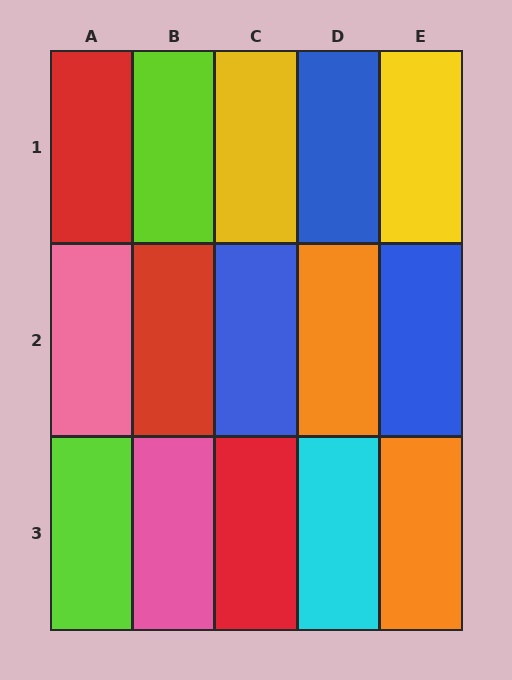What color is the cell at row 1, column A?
Red.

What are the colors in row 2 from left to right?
Pink, red, blue, orange, blue.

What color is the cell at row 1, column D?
Blue.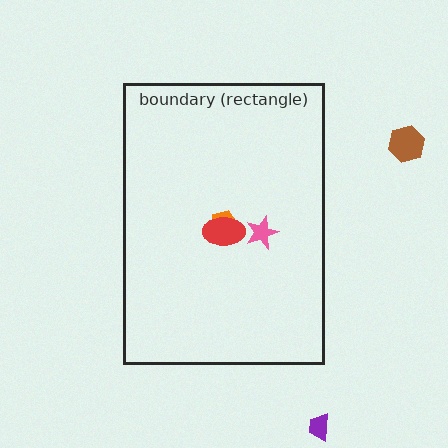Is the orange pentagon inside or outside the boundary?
Inside.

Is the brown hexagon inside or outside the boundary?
Outside.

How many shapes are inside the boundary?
3 inside, 2 outside.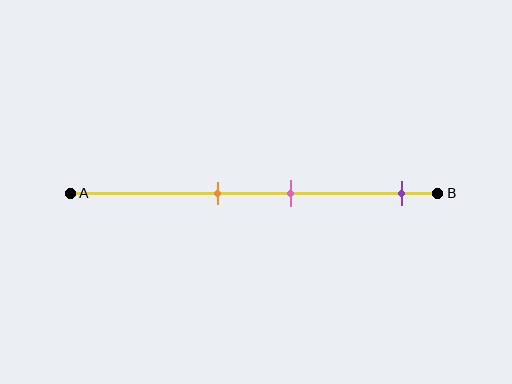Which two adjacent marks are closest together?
The orange and pink marks are the closest adjacent pair.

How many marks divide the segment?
There are 3 marks dividing the segment.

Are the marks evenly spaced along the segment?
No, the marks are not evenly spaced.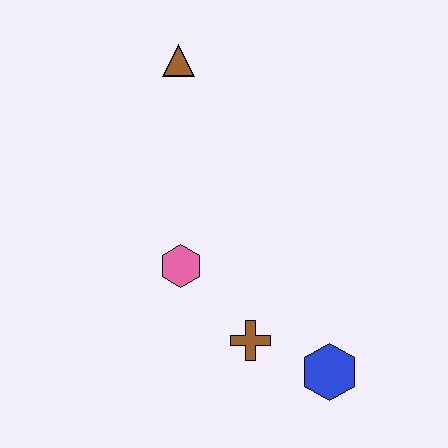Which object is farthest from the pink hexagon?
The brown triangle is farthest from the pink hexagon.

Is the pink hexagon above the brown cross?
Yes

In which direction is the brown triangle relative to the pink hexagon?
The brown triangle is above the pink hexagon.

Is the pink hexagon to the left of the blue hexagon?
Yes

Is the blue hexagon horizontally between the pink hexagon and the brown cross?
No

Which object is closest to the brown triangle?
The pink hexagon is closest to the brown triangle.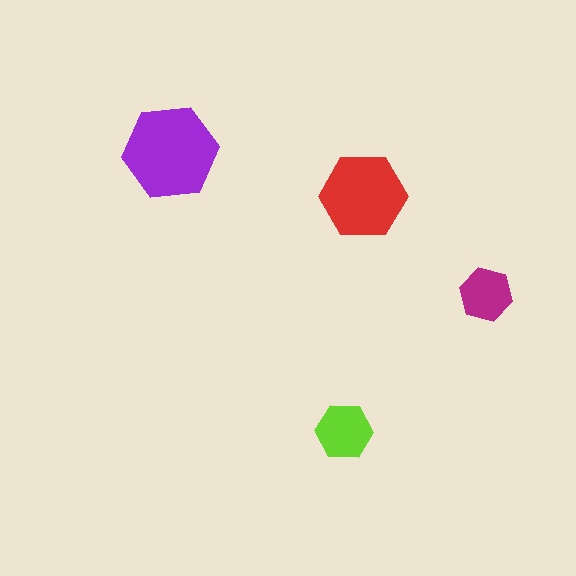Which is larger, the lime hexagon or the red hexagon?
The red one.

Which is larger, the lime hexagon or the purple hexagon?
The purple one.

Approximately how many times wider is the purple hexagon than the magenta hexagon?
About 2 times wider.